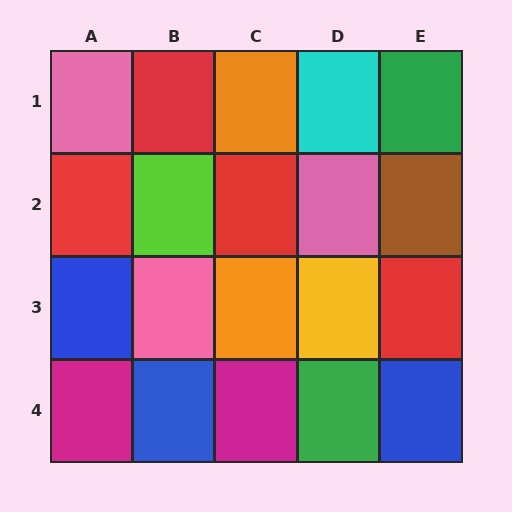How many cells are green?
2 cells are green.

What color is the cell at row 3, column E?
Red.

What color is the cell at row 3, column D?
Yellow.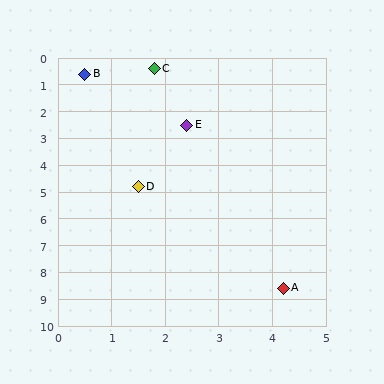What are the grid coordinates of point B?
Point B is at approximately (0.5, 0.6).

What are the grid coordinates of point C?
Point C is at approximately (1.8, 0.4).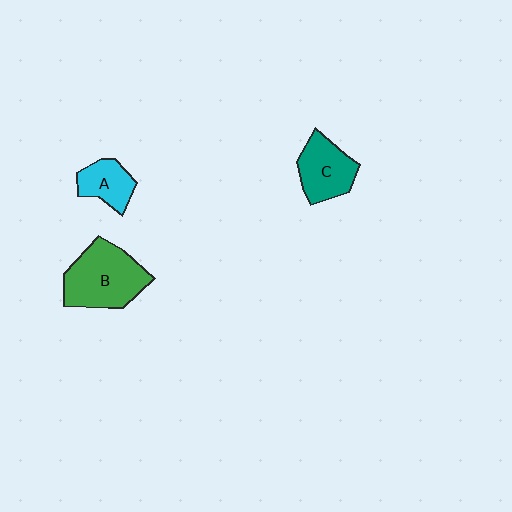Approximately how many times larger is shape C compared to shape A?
Approximately 1.4 times.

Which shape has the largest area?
Shape B (green).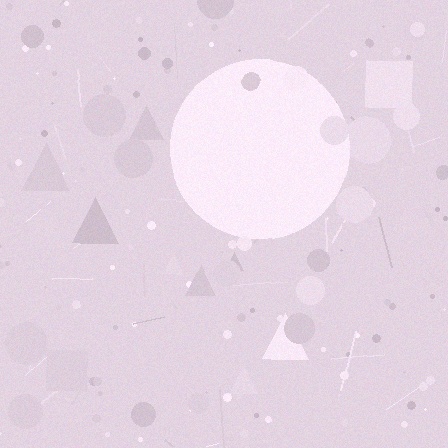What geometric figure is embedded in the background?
A circle is embedded in the background.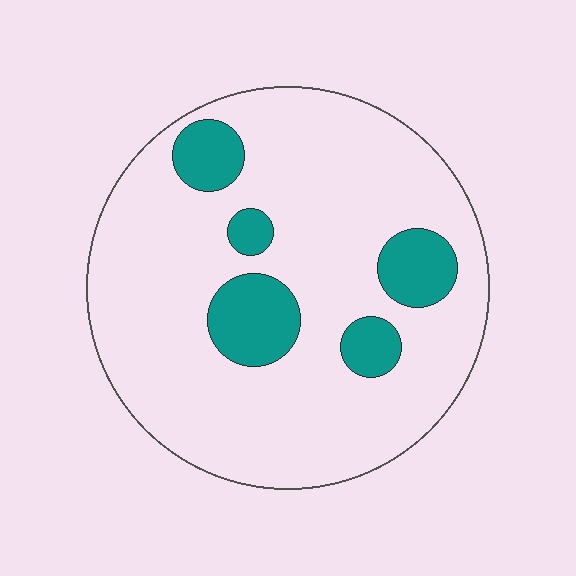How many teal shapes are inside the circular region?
5.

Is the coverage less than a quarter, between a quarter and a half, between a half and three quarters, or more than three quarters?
Less than a quarter.